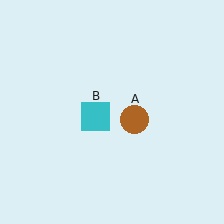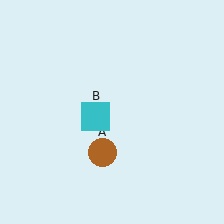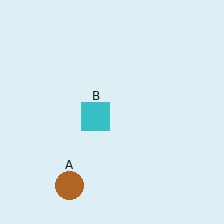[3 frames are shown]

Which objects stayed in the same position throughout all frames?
Cyan square (object B) remained stationary.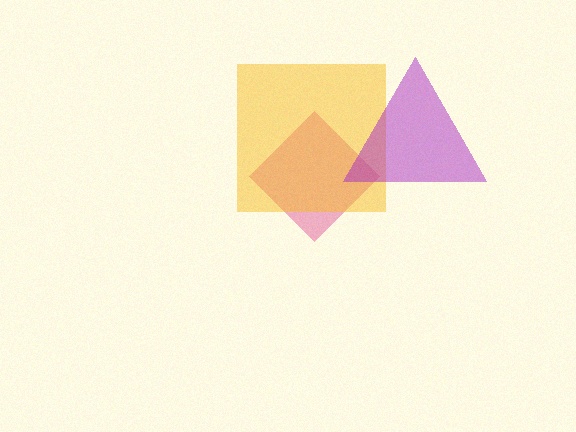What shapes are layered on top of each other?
The layered shapes are: a pink diamond, a yellow square, a purple triangle.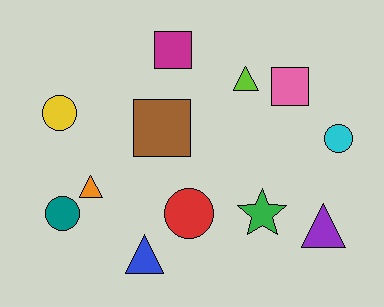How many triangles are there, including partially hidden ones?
There are 4 triangles.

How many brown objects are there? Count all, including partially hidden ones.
There is 1 brown object.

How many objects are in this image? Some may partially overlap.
There are 12 objects.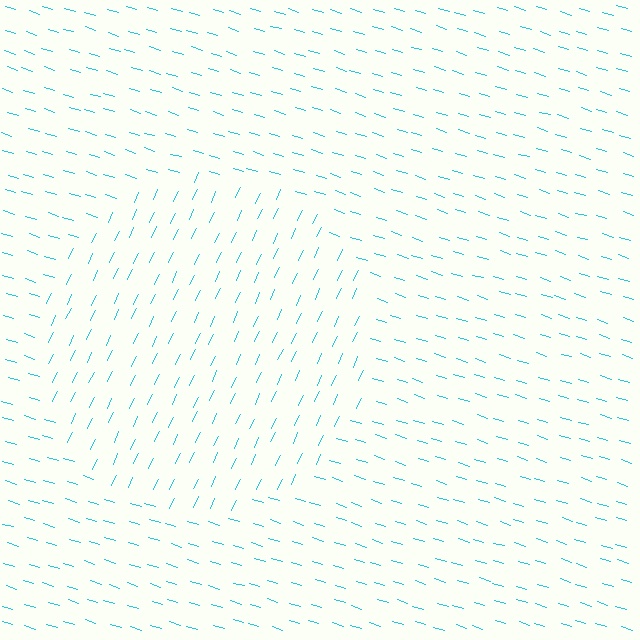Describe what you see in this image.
The image is filled with small cyan line segments. A circle region in the image has lines oriented differently from the surrounding lines, creating a visible texture boundary.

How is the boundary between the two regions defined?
The boundary is defined purely by a change in line orientation (approximately 83 degrees difference). All lines are the same color and thickness.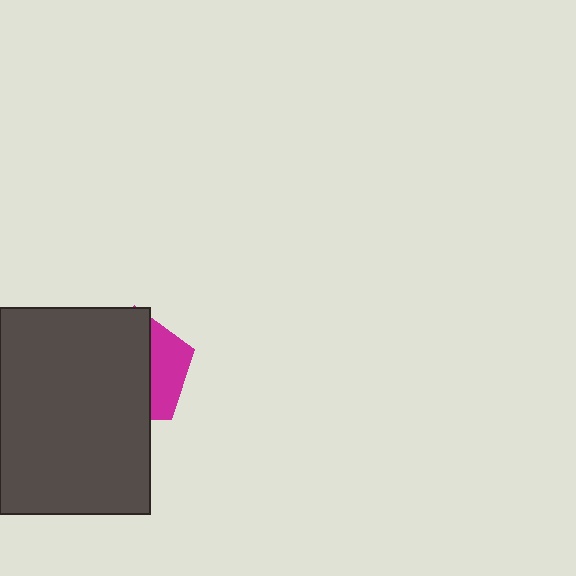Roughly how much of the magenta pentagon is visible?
A small part of it is visible (roughly 31%).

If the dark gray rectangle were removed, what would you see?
You would see the complete magenta pentagon.